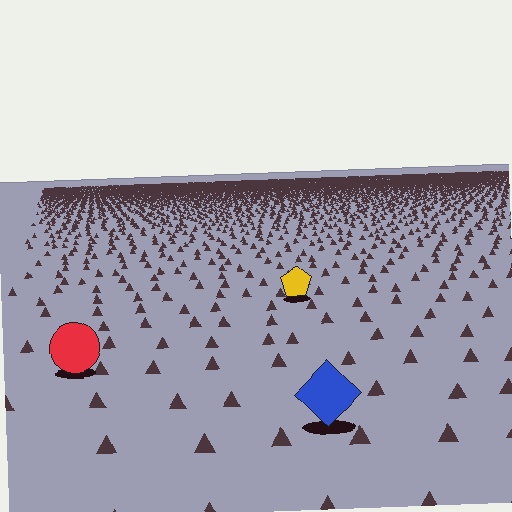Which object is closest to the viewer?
The blue diamond is closest. The texture marks near it are larger and more spread out.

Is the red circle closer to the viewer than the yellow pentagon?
Yes. The red circle is closer — you can tell from the texture gradient: the ground texture is coarser near it.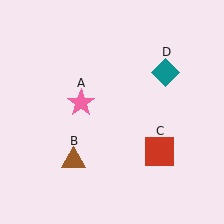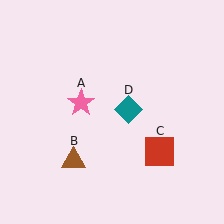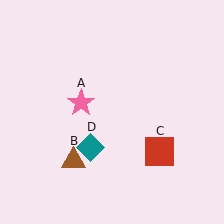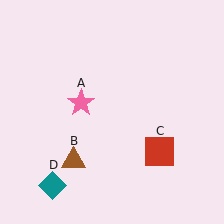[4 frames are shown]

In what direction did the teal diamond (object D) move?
The teal diamond (object D) moved down and to the left.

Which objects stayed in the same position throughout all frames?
Pink star (object A) and brown triangle (object B) and red square (object C) remained stationary.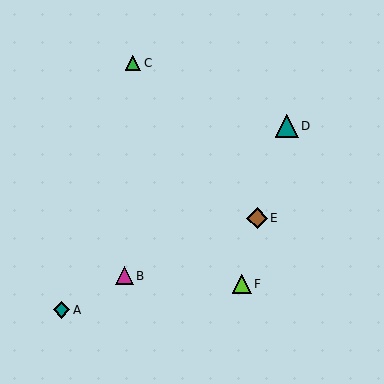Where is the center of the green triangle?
The center of the green triangle is at (133, 63).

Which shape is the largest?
The teal triangle (labeled D) is the largest.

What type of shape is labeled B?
Shape B is a magenta triangle.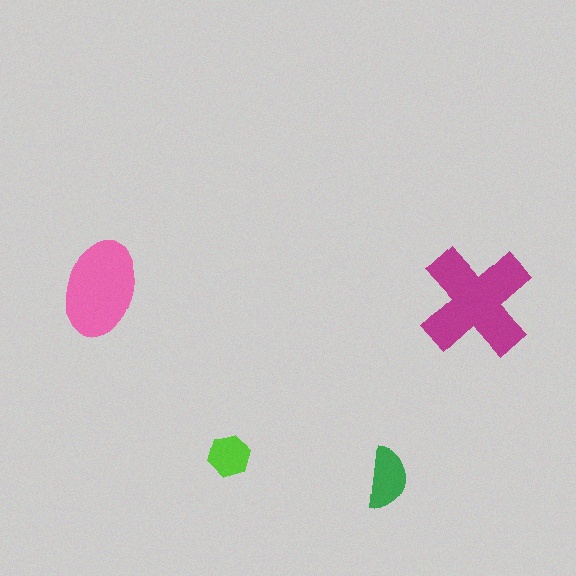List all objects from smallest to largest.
The lime hexagon, the green semicircle, the pink ellipse, the magenta cross.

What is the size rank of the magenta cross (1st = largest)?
1st.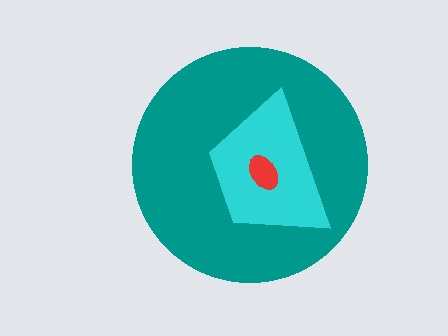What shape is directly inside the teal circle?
The cyan trapezoid.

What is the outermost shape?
The teal circle.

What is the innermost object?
The red ellipse.